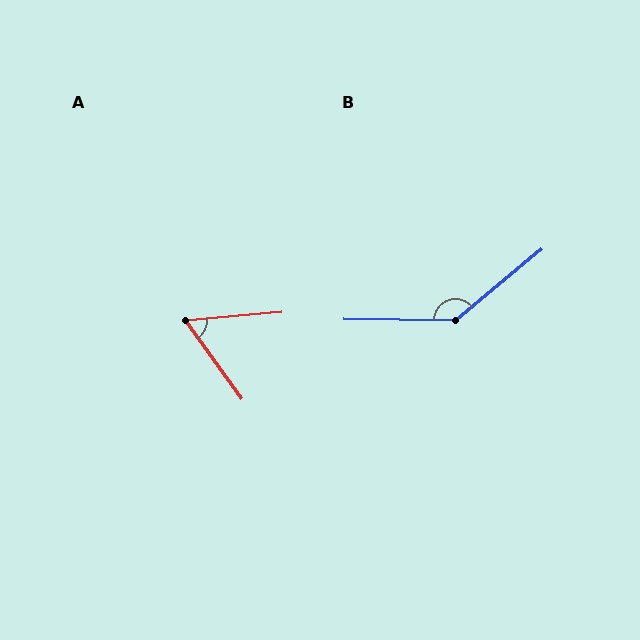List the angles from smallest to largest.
A (59°), B (140°).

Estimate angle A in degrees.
Approximately 59 degrees.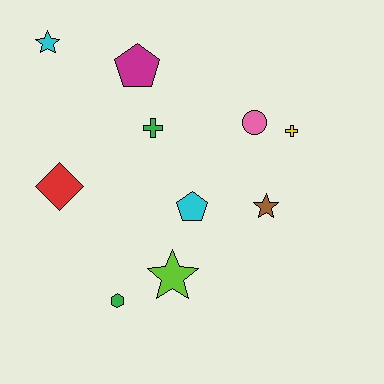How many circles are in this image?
There is 1 circle.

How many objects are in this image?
There are 10 objects.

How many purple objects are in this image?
There are no purple objects.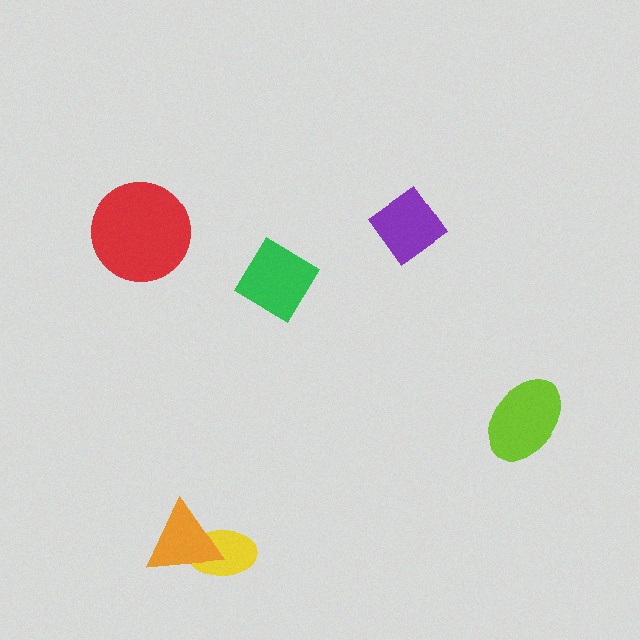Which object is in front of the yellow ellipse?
The orange triangle is in front of the yellow ellipse.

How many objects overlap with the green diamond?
0 objects overlap with the green diamond.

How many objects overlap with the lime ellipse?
0 objects overlap with the lime ellipse.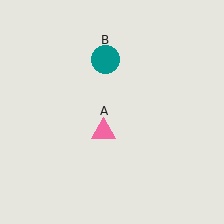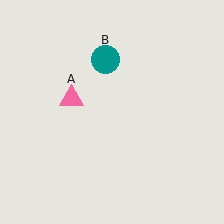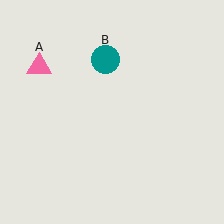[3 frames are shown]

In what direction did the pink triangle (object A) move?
The pink triangle (object A) moved up and to the left.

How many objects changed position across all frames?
1 object changed position: pink triangle (object A).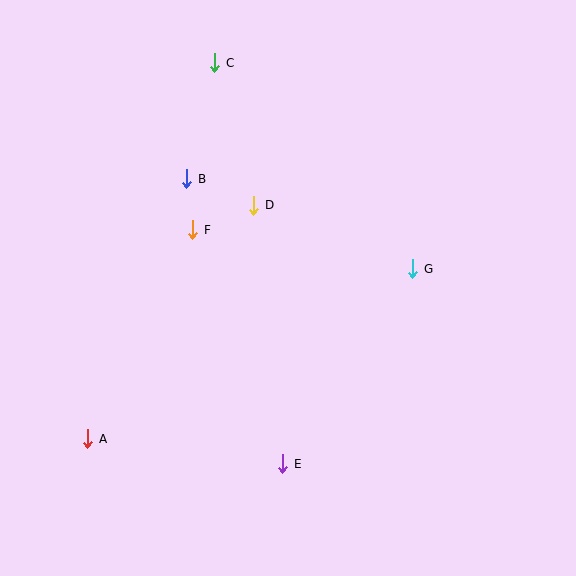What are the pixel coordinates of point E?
Point E is at (283, 464).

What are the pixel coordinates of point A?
Point A is at (88, 439).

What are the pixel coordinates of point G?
Point G is at (413, 269).